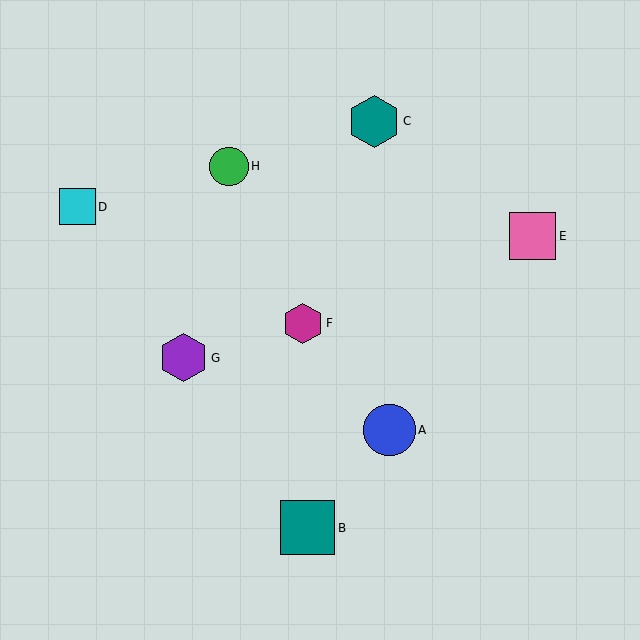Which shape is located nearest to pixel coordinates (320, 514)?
The teal square (labeled B) at (308, 528) is nearest to that location.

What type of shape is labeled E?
Shape E is a pink square.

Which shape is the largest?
The teal square (labeled B) is the largest.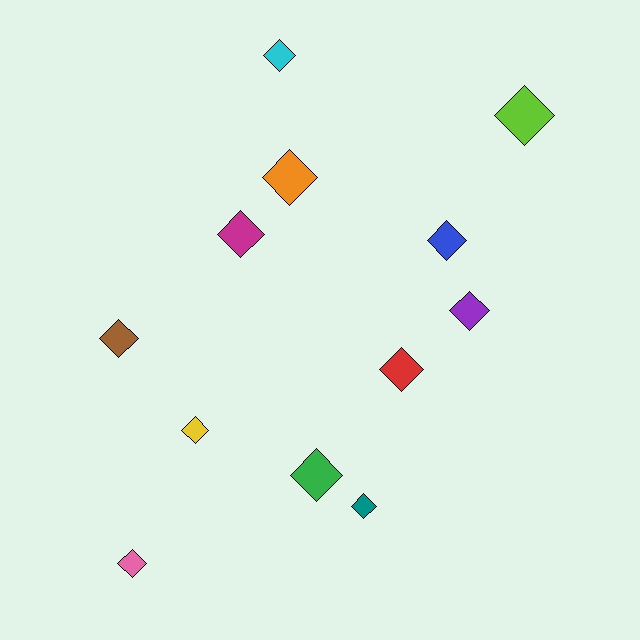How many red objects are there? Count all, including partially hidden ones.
There is 1 red object.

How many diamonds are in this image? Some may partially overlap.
There are 12 diamonds.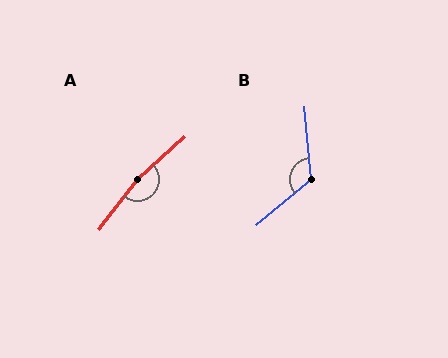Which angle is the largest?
A, at approximately 169 degrees.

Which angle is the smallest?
B, at approximately 125 degrees.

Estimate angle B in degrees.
Approximately 125 degrees.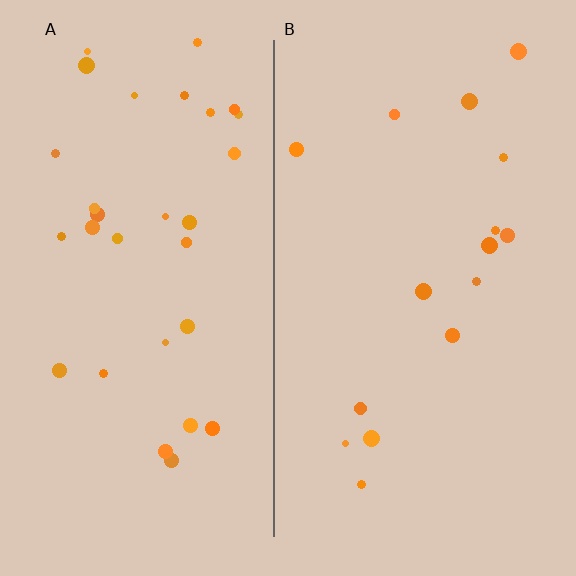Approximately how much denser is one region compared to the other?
Approximately 1.9× — region A over region B.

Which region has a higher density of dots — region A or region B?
A (the left).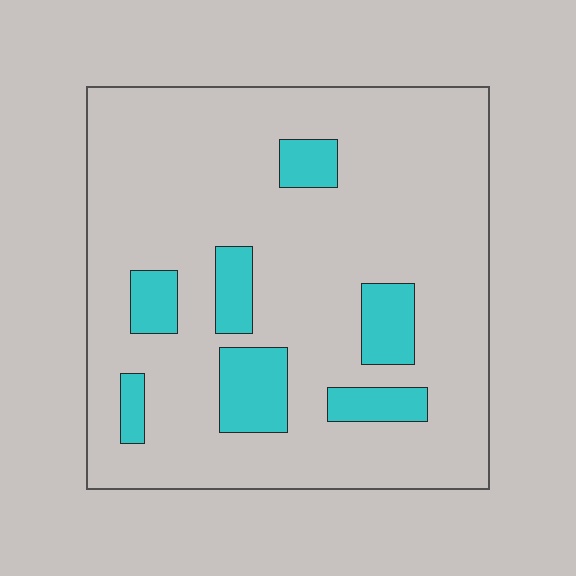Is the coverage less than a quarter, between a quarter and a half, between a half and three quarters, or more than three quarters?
Less than a quarter.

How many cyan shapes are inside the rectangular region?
7.